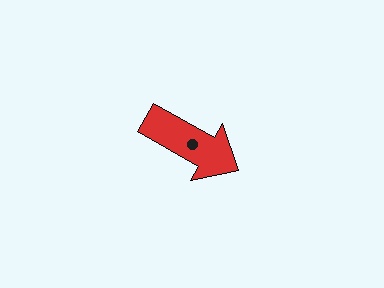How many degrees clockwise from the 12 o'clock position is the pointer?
Approximately 120 degrees.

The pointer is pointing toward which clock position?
Roughly 4 o'clock.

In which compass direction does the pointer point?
Southeast.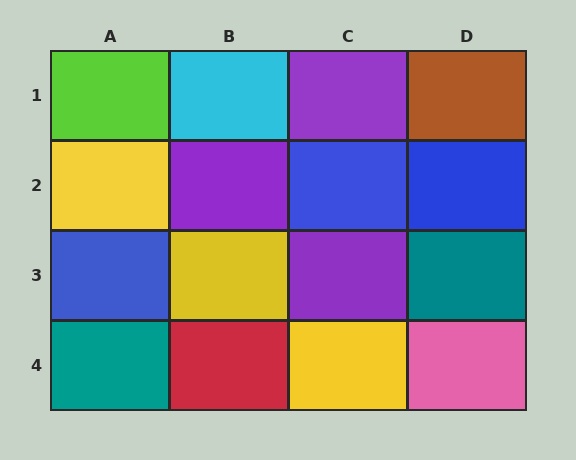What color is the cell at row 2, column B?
Purple.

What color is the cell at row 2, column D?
Blue.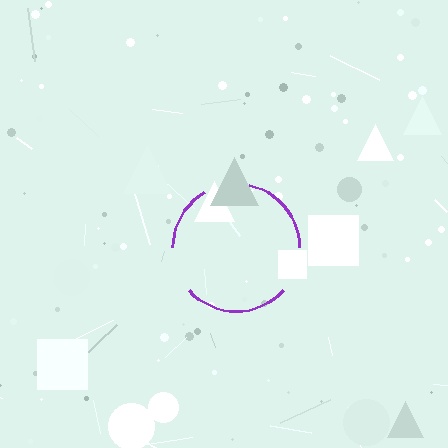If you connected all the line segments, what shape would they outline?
They would outline a circle.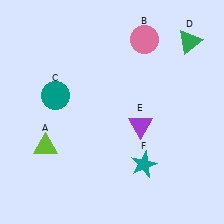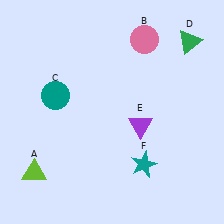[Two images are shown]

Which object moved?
The lime triangle (A) moved down.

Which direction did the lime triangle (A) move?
The lime triangle (A) moved down.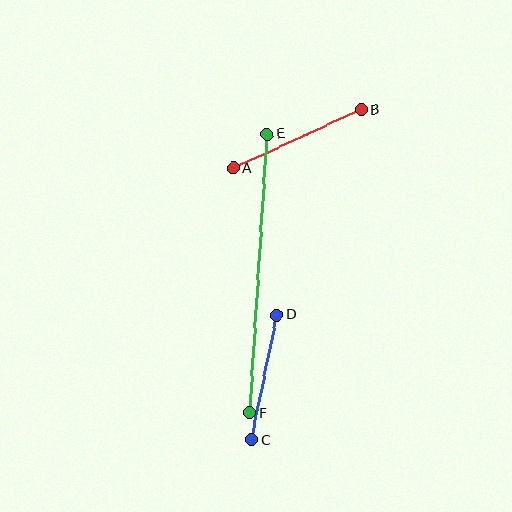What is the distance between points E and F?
The distance is approximately 279 pixels.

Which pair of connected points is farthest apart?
Points E and F are farthest apart.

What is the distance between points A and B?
The distance is approximately 141 pixels.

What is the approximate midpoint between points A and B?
The midpoint is at approximately (297, 139) pixels.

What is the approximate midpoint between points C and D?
The midpoint is at approximately (264, 377) pixels.